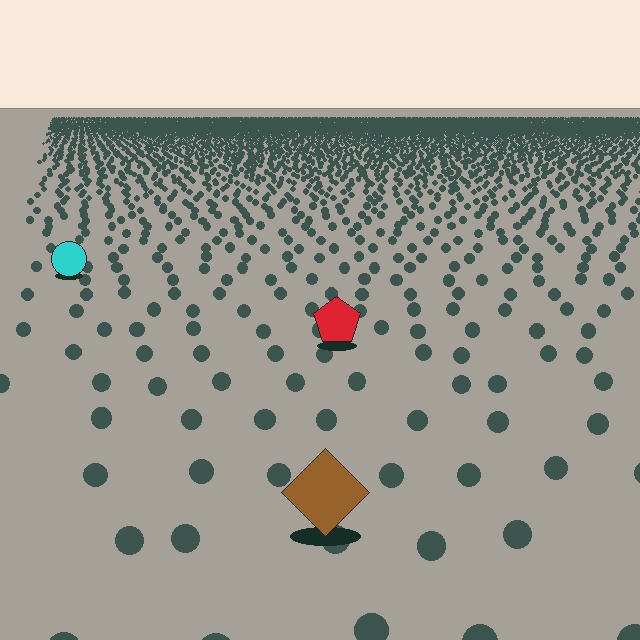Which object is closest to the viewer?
The brown diamond is closest. The texture marks near it are larger and more spread out.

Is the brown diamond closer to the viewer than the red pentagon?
Yes. The brown diamond is closer — you can tell from the texture gradient: the ground texture is coarser near it.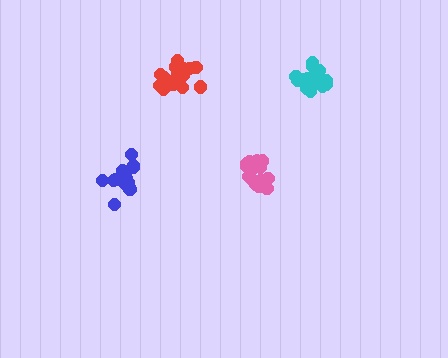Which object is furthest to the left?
The blue cluster is leftmost.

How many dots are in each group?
Group 1: 15 dots, Group 2: 20 dots, Group 3: 15 dots, Group 4: 16 dots (66 total).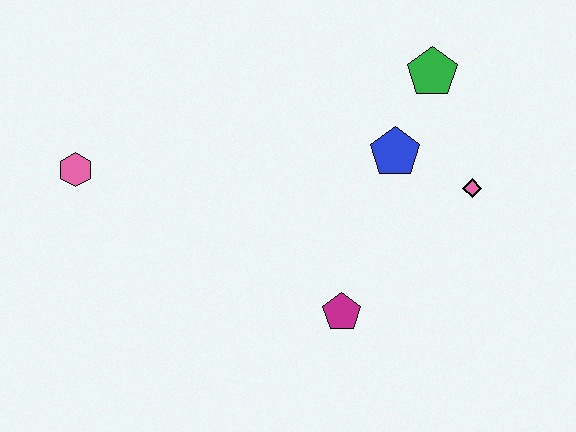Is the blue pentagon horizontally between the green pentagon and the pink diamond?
No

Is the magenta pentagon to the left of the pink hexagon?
No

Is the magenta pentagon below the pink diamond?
Yes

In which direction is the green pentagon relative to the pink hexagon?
The green pentagon is to the right of the pink hexagon.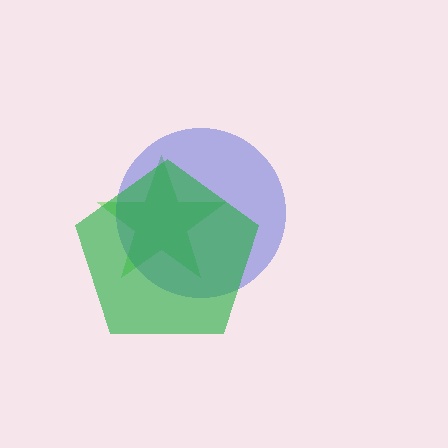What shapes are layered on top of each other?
The layered shapes are: a lime star, a blue circle, a green pentagon.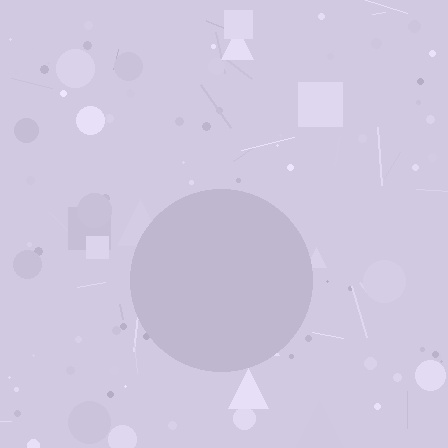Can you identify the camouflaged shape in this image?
The camouflaged shape is a circle.